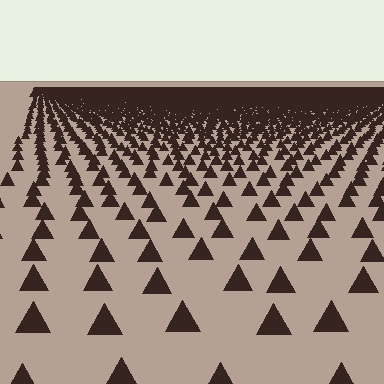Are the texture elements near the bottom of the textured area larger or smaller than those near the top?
Larger. Near the bottom, elements are closer to the viewer and appear at a bigger on-screen size.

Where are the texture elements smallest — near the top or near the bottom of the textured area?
Near the top.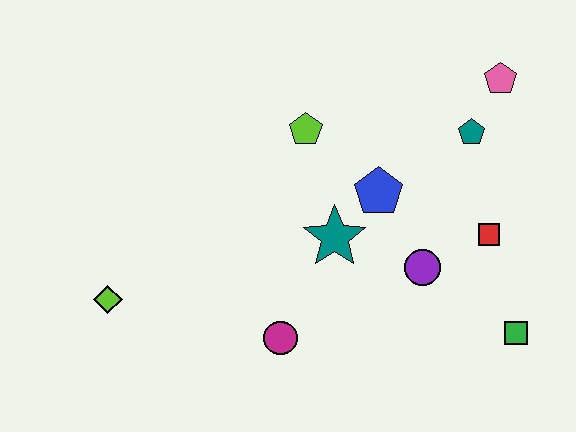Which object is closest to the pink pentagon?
The teal pentagon is closest to the pink pentagon.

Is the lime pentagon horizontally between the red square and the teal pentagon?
No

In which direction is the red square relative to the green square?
The red square is above the green square.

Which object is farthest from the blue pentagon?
The lime diamond is farthest from the blue pentagon.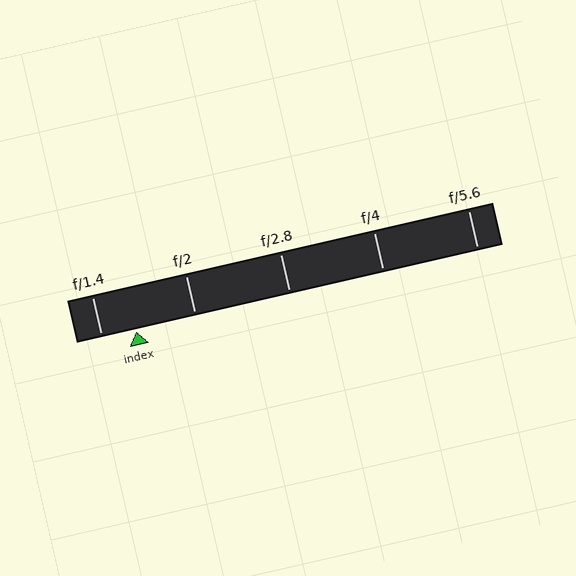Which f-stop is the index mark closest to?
The index mark is closest to f/1.4.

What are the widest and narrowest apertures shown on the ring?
The widest aperture shown is f/1.4 and the narrowest is f/5.6.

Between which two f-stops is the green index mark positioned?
The index mark is between f/1.4 and f/2.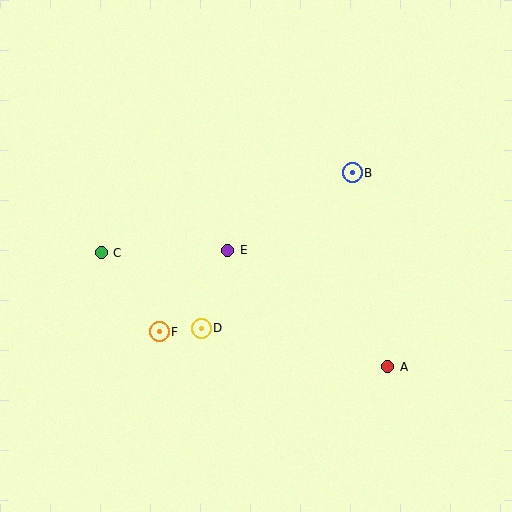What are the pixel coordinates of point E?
Point E is at (228, 250).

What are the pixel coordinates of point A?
Point A is at (388, 367).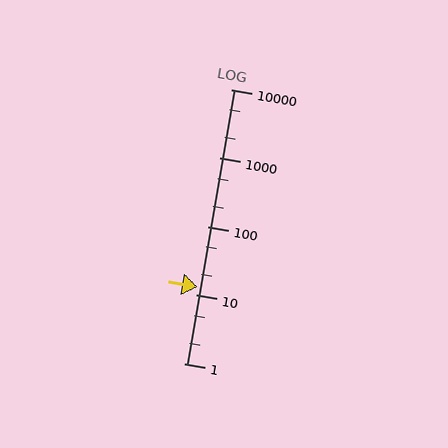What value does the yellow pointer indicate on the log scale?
The pointer indicates approximately 13.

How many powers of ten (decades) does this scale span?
The scale spans 4 decades, from 1 to 10000.